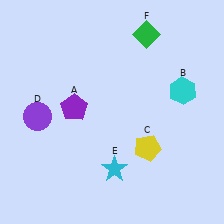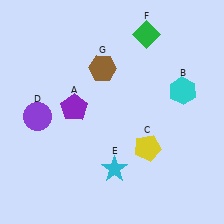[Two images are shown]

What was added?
A brown hexagon (G) was added in Image 2.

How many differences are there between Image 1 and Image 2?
There is 1 difference between the two images.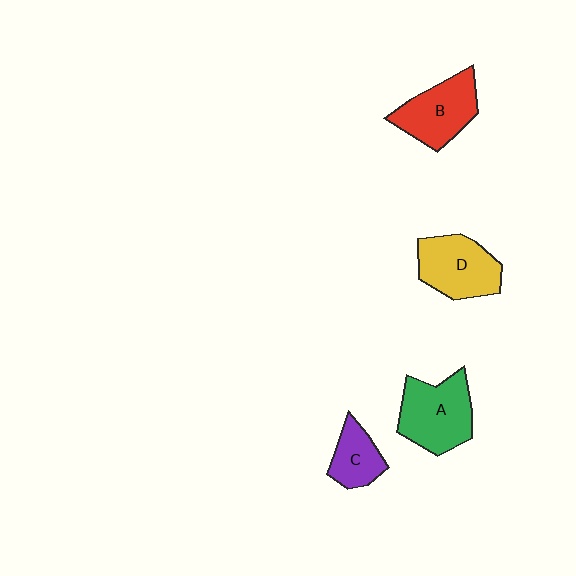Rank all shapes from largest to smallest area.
From largest to smallest: A (green), D (yellow), B (red), C (purple).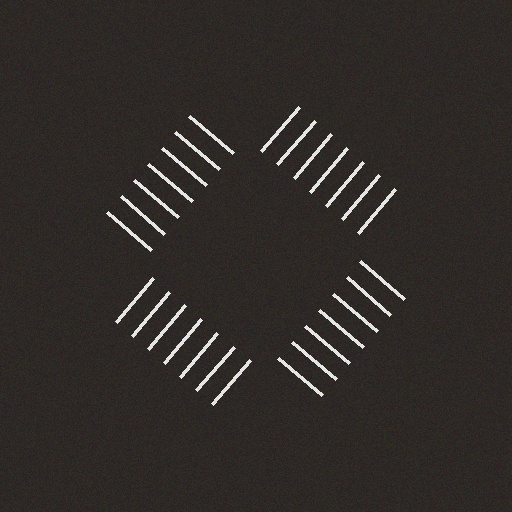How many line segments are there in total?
28 — 7 along each of the 4 edges.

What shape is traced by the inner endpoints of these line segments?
An illusory square — the line segments terminate on its edges but no continuous stroke is drawn.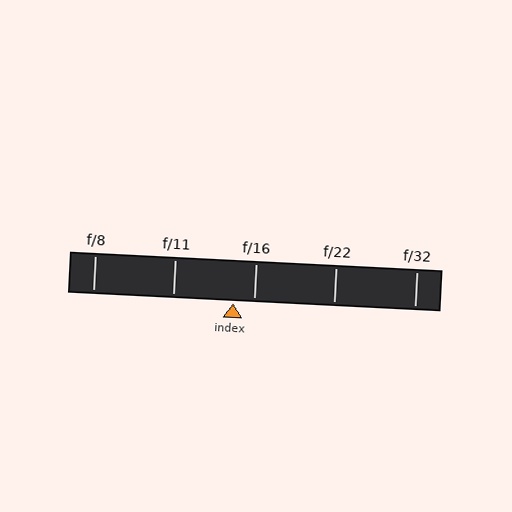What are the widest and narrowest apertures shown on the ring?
The widest aperture shown is f/8 and the narrowest is f/32.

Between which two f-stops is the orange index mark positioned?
The index mark is between f/11 and f/16.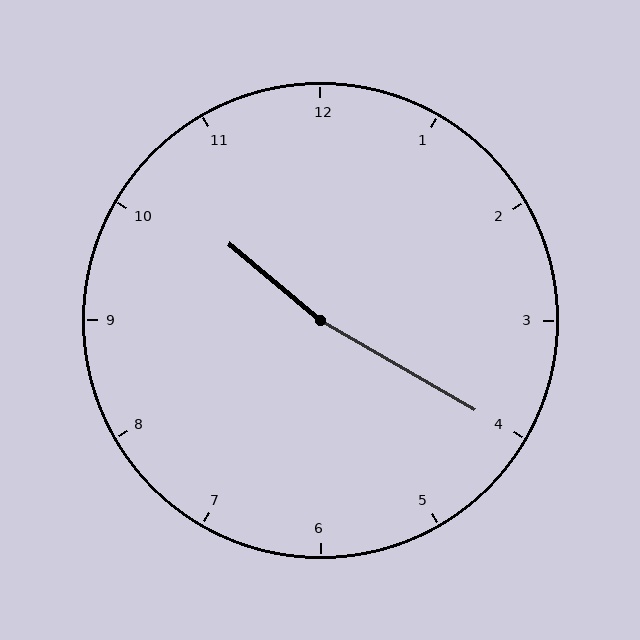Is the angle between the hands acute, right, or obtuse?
It is obtuse.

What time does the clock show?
10:20.